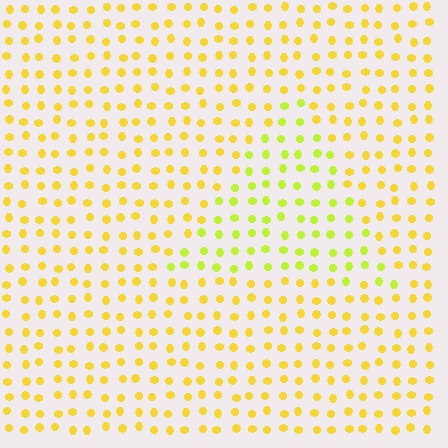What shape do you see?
I see a triangle.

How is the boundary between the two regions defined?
The boundary is defined purely by a slight shift in hue (about 27 degrees). Spacing, size, and orientation are identical on both sides.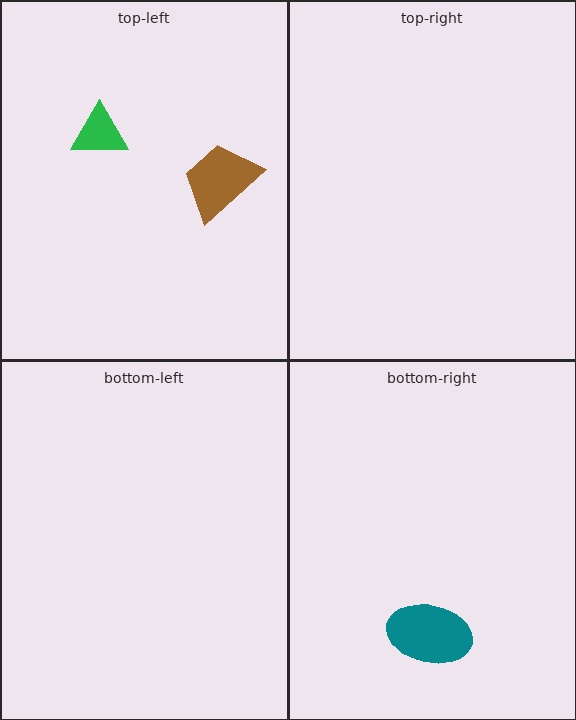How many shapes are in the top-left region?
2.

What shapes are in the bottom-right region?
The teal ellipse.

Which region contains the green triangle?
The top-left region.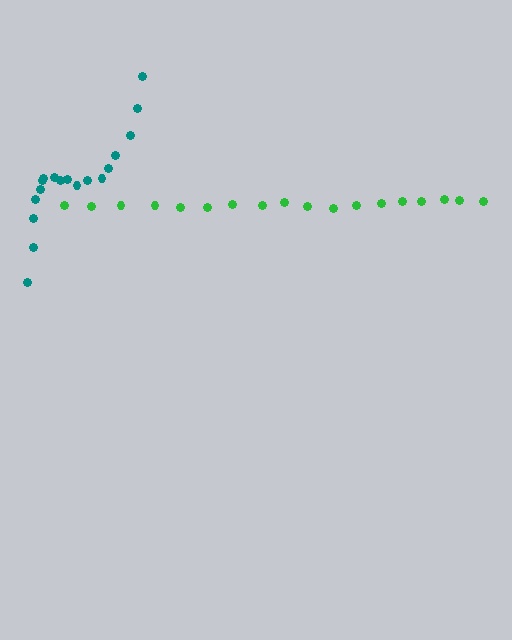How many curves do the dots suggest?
There are 2 distinct paths.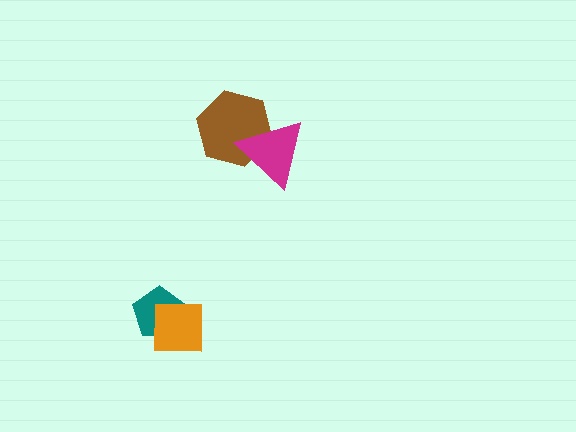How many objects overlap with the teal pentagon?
1 object overlaps with the teal pentagon.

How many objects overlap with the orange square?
1 object overlaps with the orange square.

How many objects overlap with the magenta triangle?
1 object overlaps with the magenta triangle.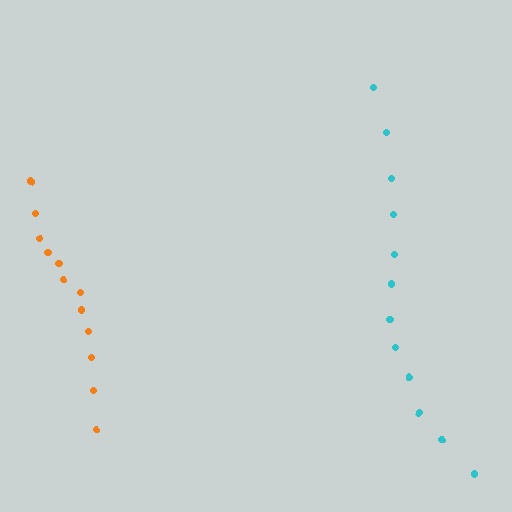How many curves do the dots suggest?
There are 2 distinct paths.